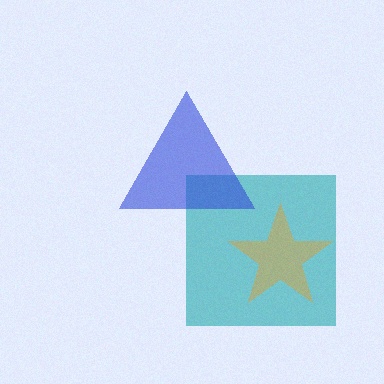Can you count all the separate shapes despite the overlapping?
Yes, there are 3 separate shapes.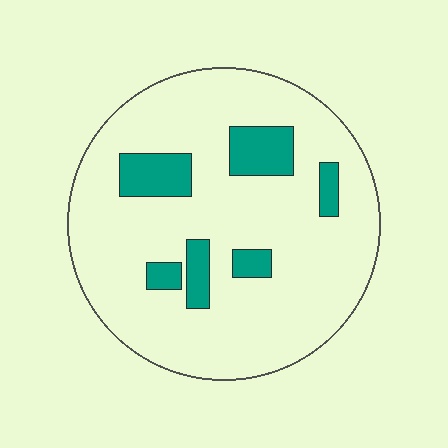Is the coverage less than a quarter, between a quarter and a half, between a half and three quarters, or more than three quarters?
Less than a quarter.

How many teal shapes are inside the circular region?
6.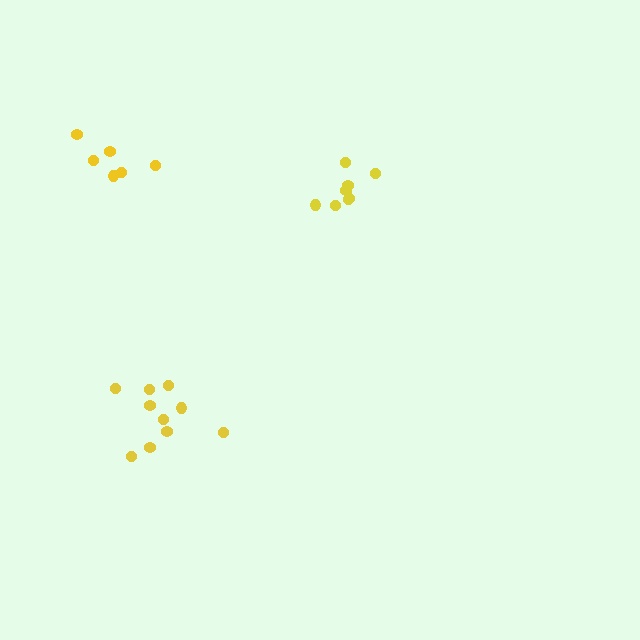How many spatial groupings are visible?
There are 3 spatial groupings.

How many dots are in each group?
Group 1: 6 dots, Group 2: 8 dots, Group 3: 10 dots (24 total).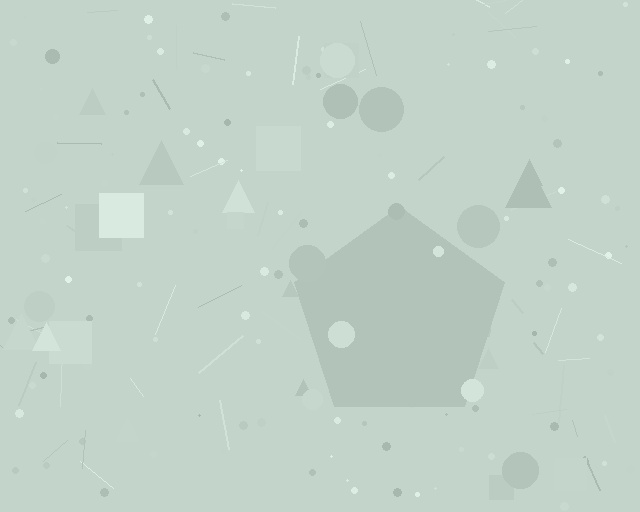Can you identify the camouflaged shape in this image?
The camouflaged shape is a pentagon.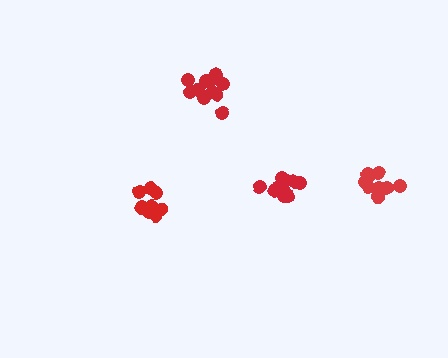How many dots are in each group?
Group 1: 9 dots, Group 2: 11 dots, Group 3: 11 dots, Group 4: 10 dots (41 total).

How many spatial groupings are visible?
There are 4 spatial groupings.